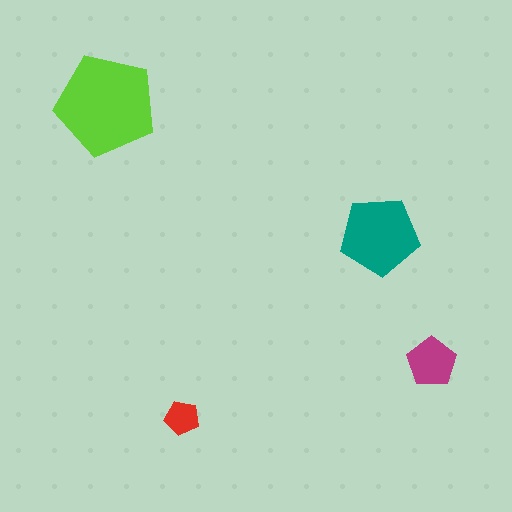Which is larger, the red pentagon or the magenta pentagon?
The magenta one.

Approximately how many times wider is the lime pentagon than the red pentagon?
About 3 times wider.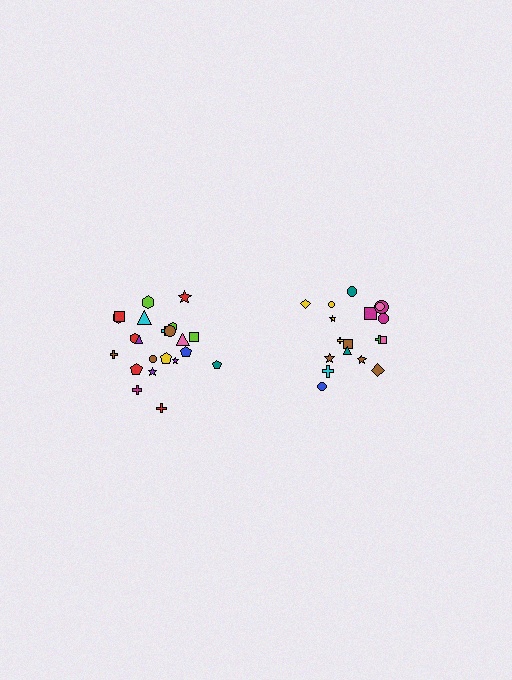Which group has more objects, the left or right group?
The left group.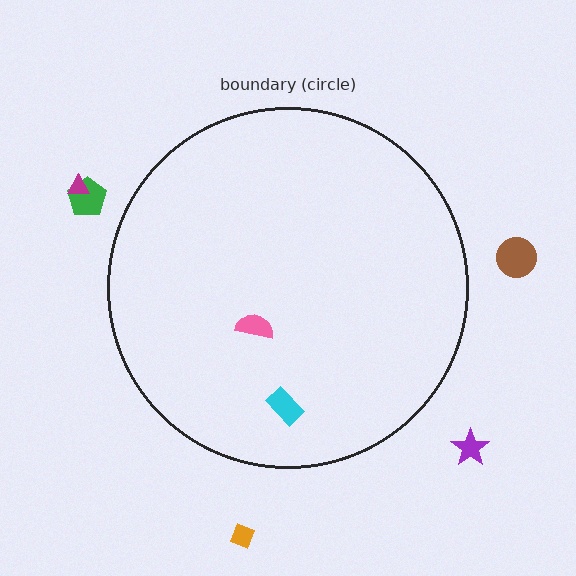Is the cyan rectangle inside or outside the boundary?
Inside.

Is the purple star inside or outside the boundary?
Outside.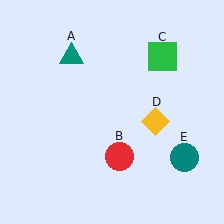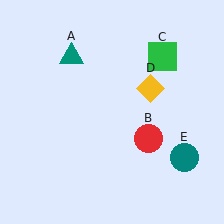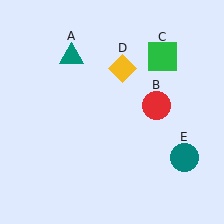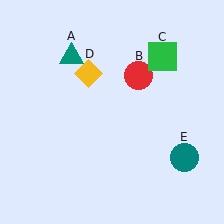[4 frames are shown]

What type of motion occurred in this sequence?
The red circle (object B), yellow diamond (object D) rotated counterclockwise around the center of the scene.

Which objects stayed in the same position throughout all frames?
Teal triangle (object A) and green square (object C) and teal circle (object E) remained stationary.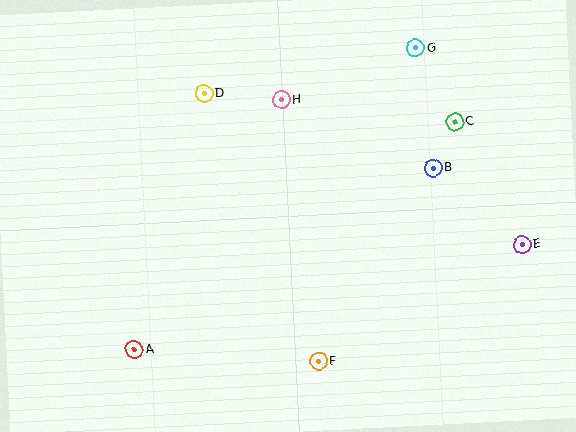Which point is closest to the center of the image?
Point H at (282, 100) is closest to the center.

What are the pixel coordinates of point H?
Point H is at (282, 100).